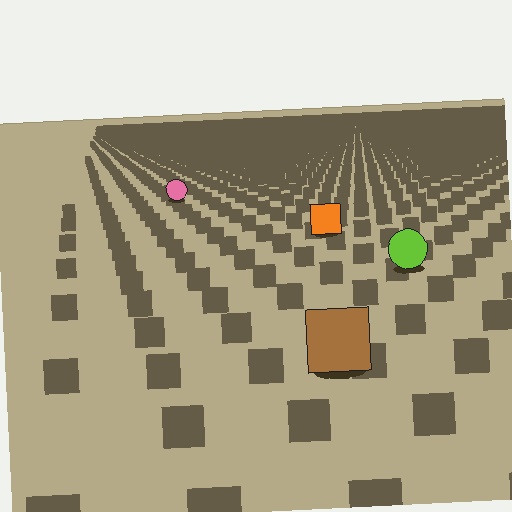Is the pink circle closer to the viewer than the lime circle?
No. The lime circle is closer — you can tell from the texture gradient: the ground texture is coarser near it.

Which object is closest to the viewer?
The brown square is closest. The texture marks near it are larger and more spread out.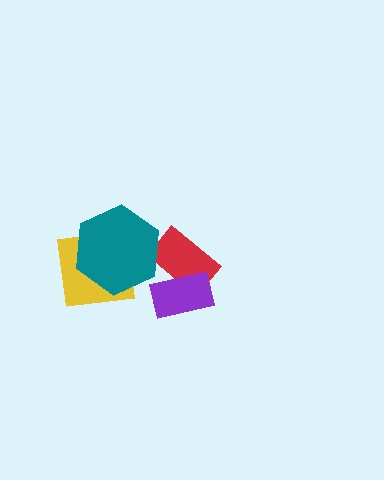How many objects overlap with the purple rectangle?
1 object overlaps with the purple rectangle.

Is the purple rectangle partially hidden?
No, no other shape covers it.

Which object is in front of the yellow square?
The teal hexagon is in front of the yellow square.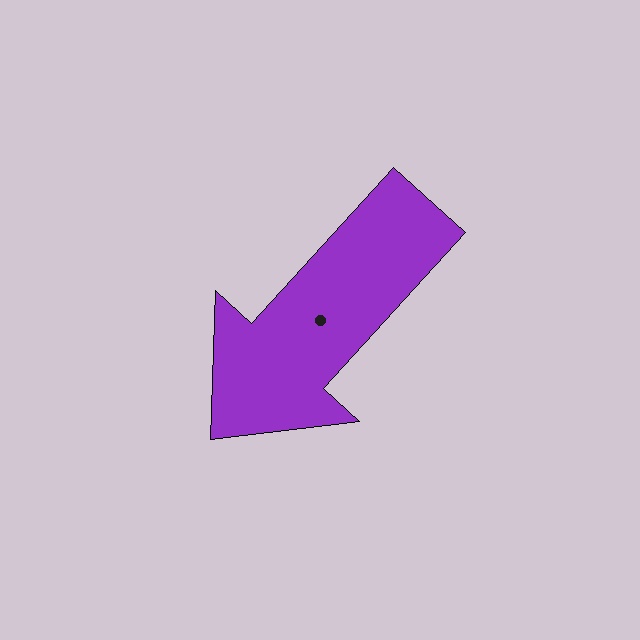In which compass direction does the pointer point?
Southwest.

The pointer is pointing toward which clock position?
Roughly 7 o'clock.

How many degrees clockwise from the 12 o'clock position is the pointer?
Approximately 222 degrees.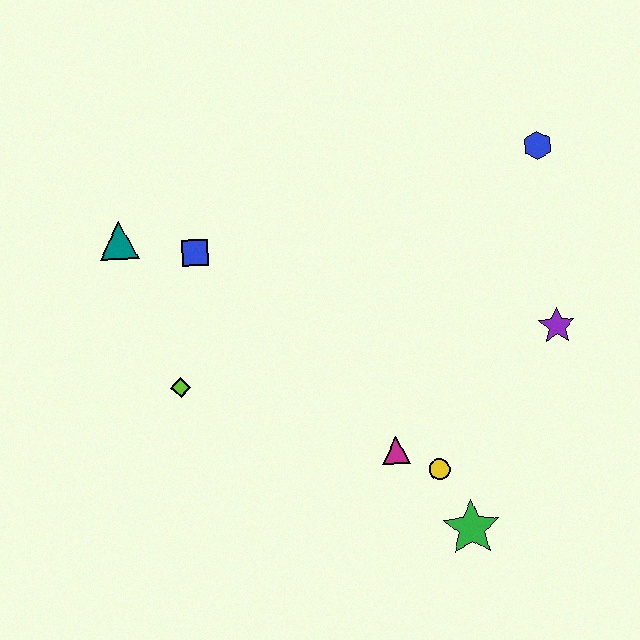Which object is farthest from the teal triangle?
The green star is farthest from the teal triangle.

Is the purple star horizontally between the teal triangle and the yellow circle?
No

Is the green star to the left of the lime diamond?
No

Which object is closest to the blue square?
The teal triangle is closest to the blue square.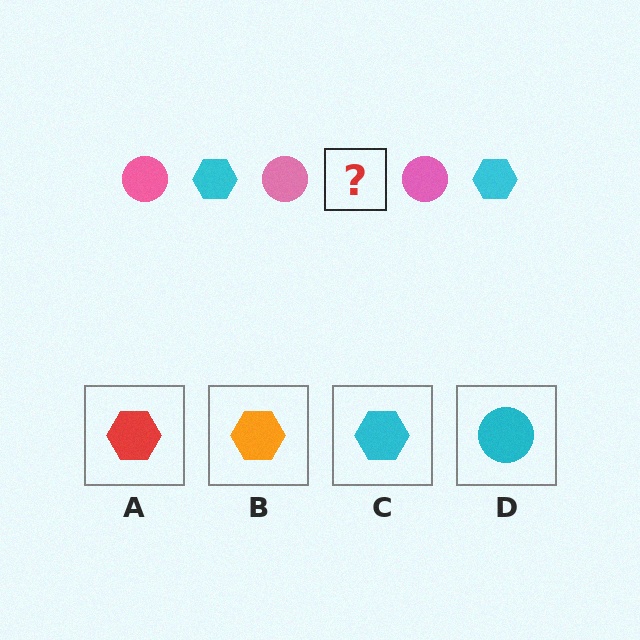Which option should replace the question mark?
Option C.